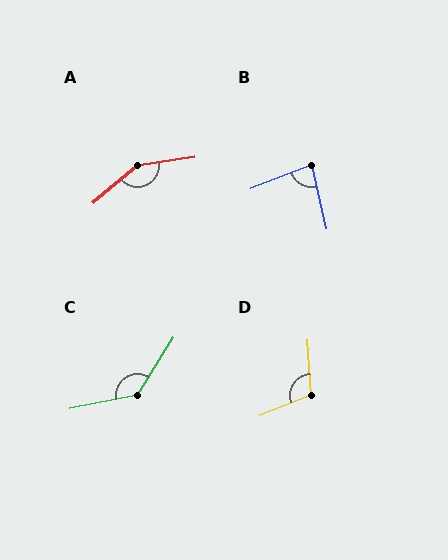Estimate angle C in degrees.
Approximately 133 degrees.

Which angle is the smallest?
B, at approximately 82 degrees.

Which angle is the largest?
A, at approximately 149 degrees.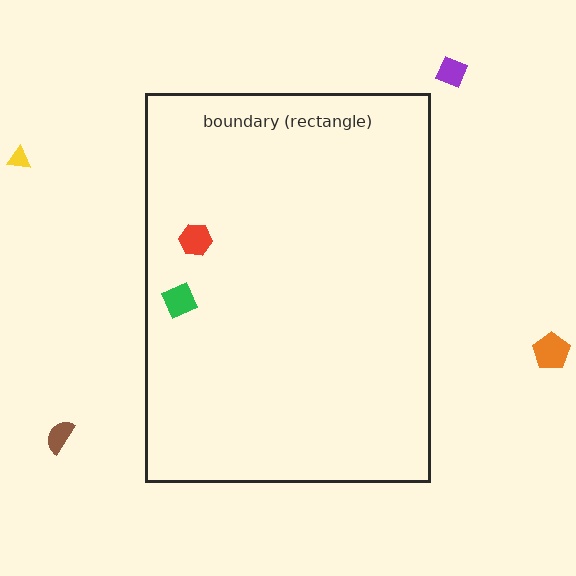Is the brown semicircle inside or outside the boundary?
Outside.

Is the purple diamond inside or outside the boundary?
Outside.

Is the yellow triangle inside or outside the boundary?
Outside.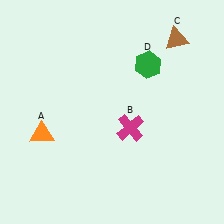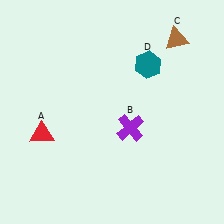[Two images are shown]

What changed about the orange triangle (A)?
In Image 1, A is orange. In Image 2, it changed to red.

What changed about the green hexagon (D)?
In Image 1, D is green. In Image 2, it changed to teal.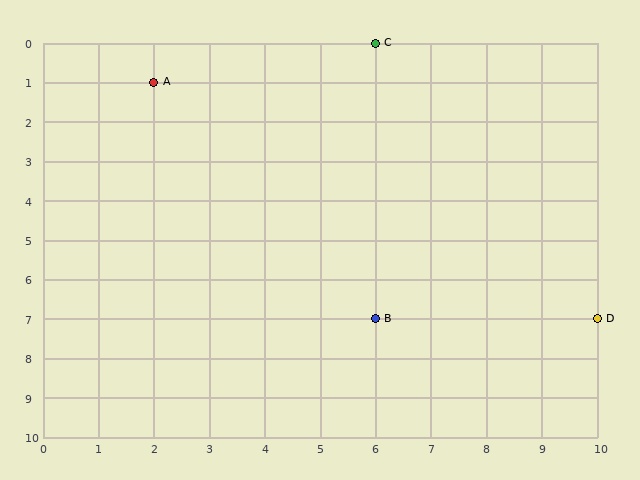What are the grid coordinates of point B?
Point B is at grid coordinates (6, 7).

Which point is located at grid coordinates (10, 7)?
Point D is at (10, 7).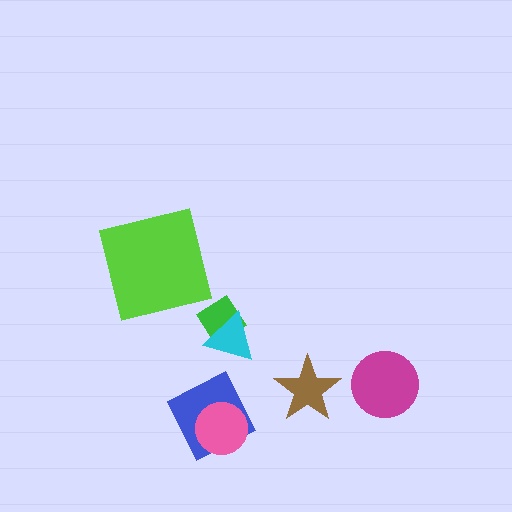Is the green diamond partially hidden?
Yes, it is partially covered by another shape.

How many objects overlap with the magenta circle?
0 objects overlap with the magenta circle.